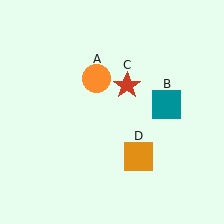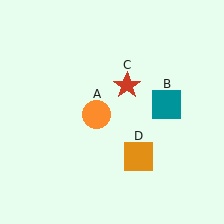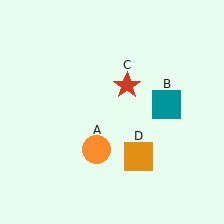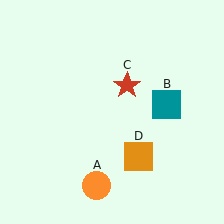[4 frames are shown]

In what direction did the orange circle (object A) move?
The orange circle (object A) moved down.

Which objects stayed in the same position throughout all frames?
Teal square (object B) and red star (object C) and orange square (object D) remained stationary.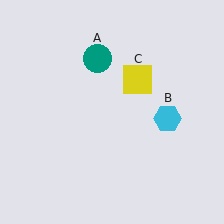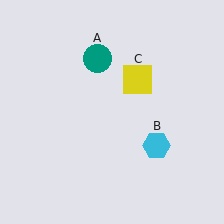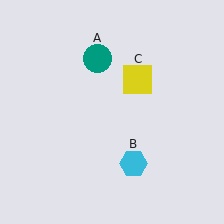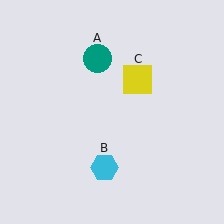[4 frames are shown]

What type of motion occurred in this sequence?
The cyan hexagon (object B) rotated clockwise around the center of the scene.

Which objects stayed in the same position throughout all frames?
Teal circle (object A) and yellow square (object C) remained stationary.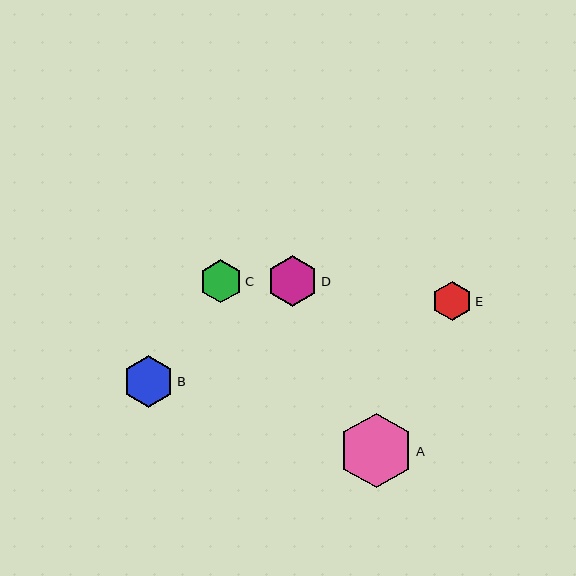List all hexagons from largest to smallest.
From largest to smallest: A, B, D, C, E.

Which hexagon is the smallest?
Hexagon E is the smallest with a size of approximately 39 pixels.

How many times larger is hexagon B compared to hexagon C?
Hexagon B is approximately 1.2 times the size of hexagon C.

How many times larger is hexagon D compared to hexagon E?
Hexagon D is approximately 1.3 times the size of hexagon E.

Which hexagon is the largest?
Hexagon A is the largest with a size of approximately 74 pixels.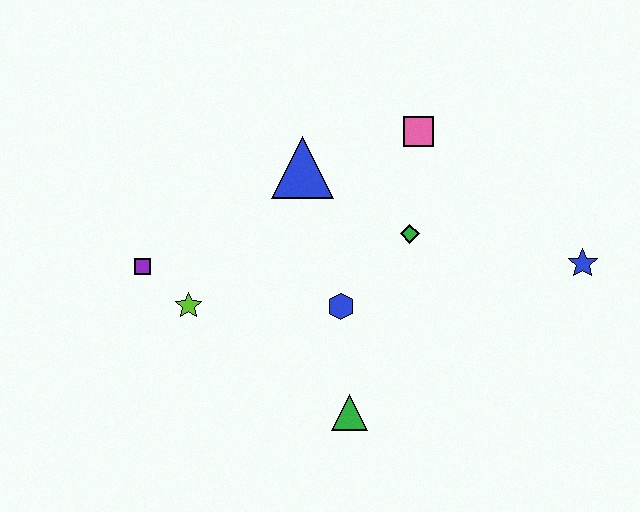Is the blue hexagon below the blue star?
Yes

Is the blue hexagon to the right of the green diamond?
No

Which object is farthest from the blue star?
The purple square is farthest from the blue star.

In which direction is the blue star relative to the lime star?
The blue star is to the right of the lime star.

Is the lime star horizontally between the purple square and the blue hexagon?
Yes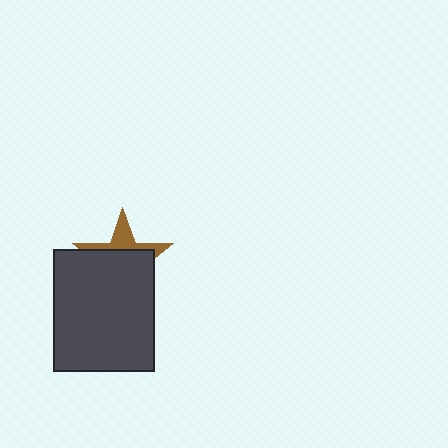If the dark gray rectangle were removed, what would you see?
You would see the complete brown star.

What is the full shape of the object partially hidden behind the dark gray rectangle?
The partially hidden object is a brown star.